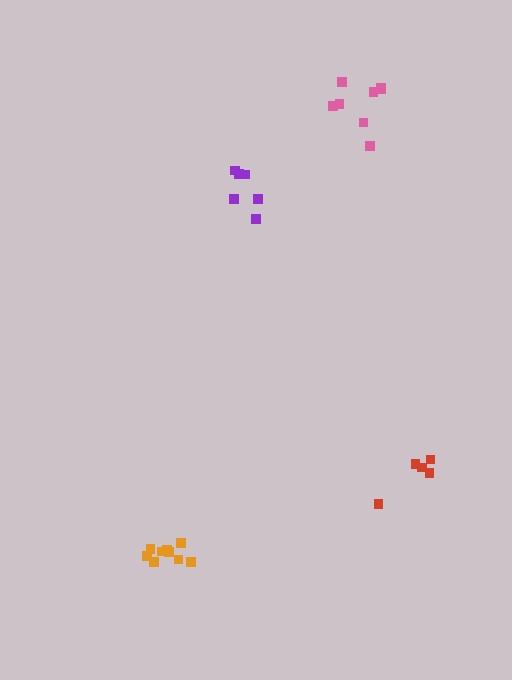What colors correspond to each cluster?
The clusters are colored: orange, red, purple, pink.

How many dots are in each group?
Group 1: 9 dots, Group 2: 5 dots, Group 3: 6 dots, Group 4: 8 dots (28 total).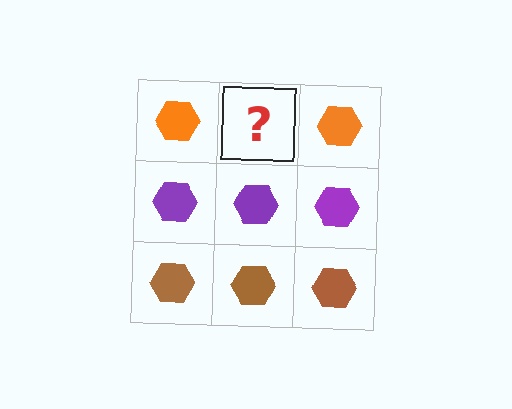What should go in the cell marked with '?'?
The missing cell should contain an orange hexagon.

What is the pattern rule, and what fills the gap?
The rule is that each row has a consistent color. The gap should be filled with an orange hexagon.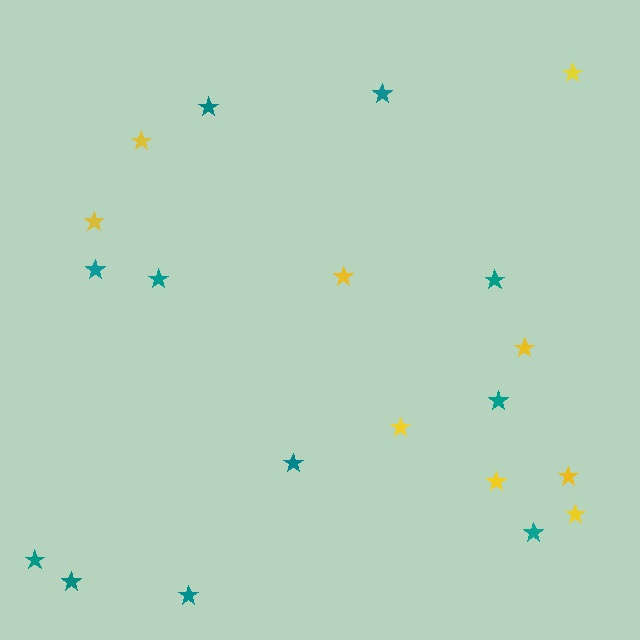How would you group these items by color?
There are 2 groups: one group of teal stars (11) and one group of yellow stars (9).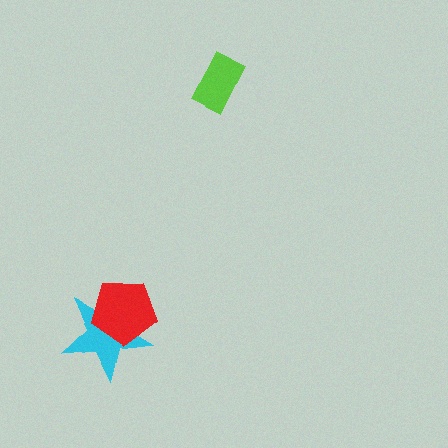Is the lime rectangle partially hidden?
No, no other shape covers it.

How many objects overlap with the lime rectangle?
0 objects overlap with the lime rectangle.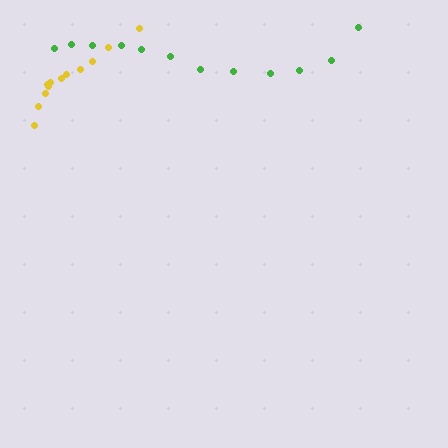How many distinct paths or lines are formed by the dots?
There are 2 distinct paths.